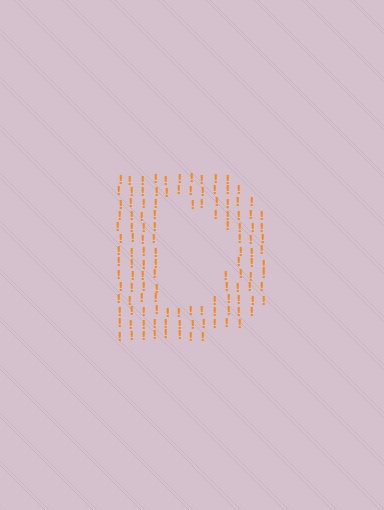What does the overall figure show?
The overall figure shows the letter D.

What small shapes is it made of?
It is made of small exclamation marks.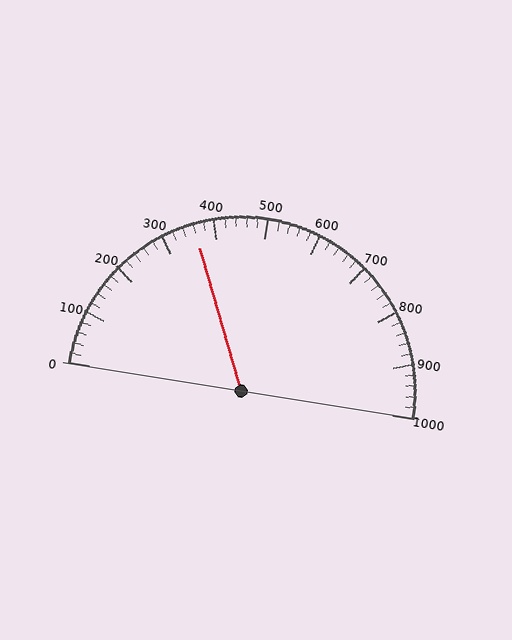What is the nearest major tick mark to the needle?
The nearest major tick mark is 400.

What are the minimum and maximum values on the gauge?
The gauge ranges from 0 to 1000.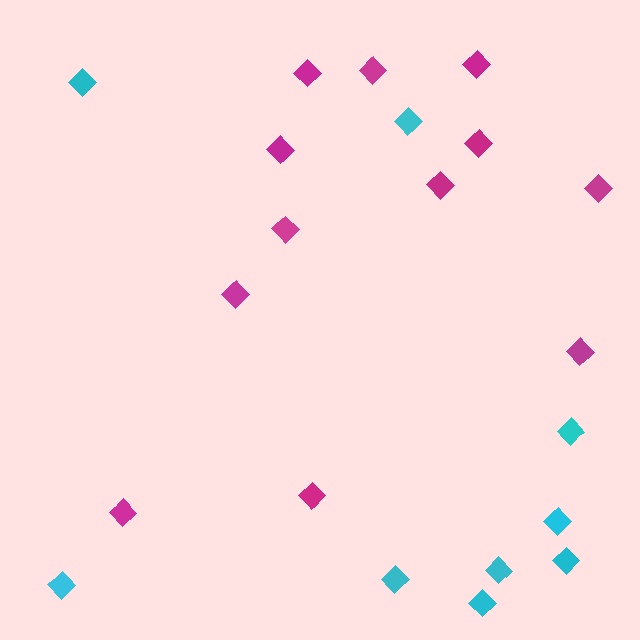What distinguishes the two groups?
There are 2 groups: one group of cyan diamonds (9) and one group of magenta diamonds (12).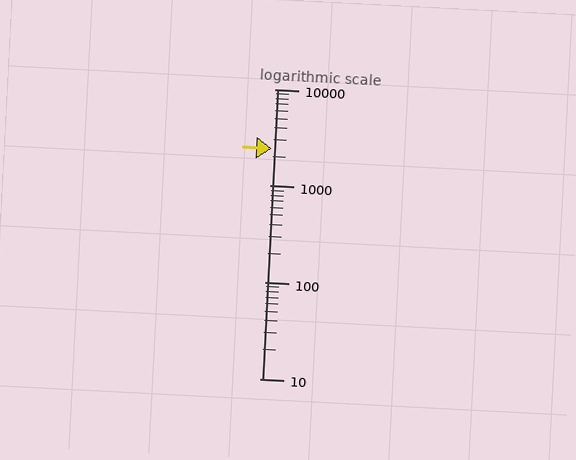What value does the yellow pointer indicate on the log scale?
The pointer indicates approximately 2400.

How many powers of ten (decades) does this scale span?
The scale spans 3 decades, from 10 to 10000.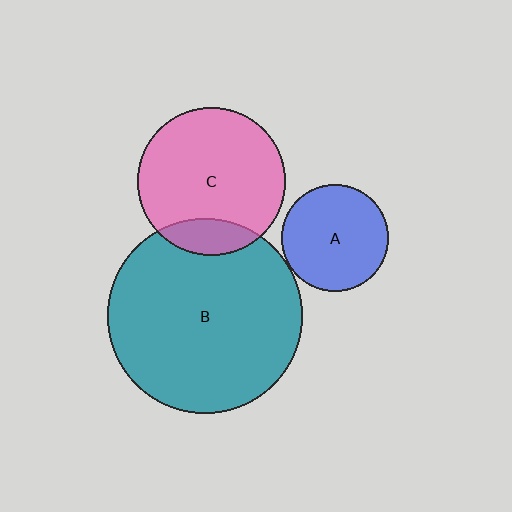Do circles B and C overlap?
Yes.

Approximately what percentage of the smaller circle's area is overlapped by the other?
Approximately 15%.